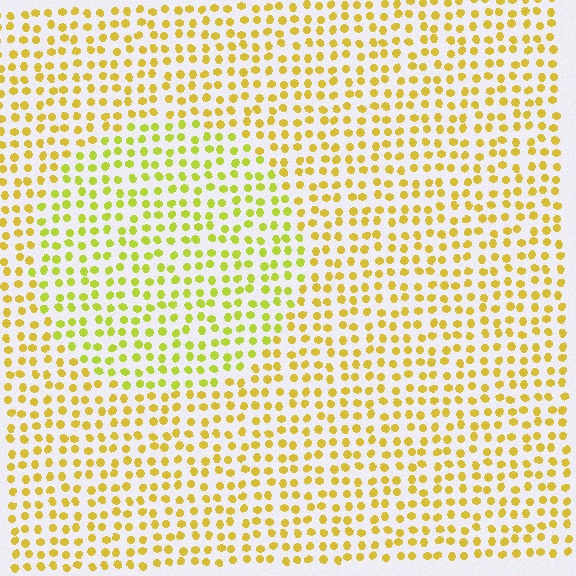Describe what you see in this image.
The image is filled with small yellow elements in a uniform arrangement. A circle-shaped region is visible where the elements are tinted to a slightly different hue, forming a subtle color boundary.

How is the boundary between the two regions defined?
The boundary is defined purely by a slight shift in hue (about 23 degrees). Spacing, size, and orientation are identical on both sides.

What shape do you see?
I see a circle.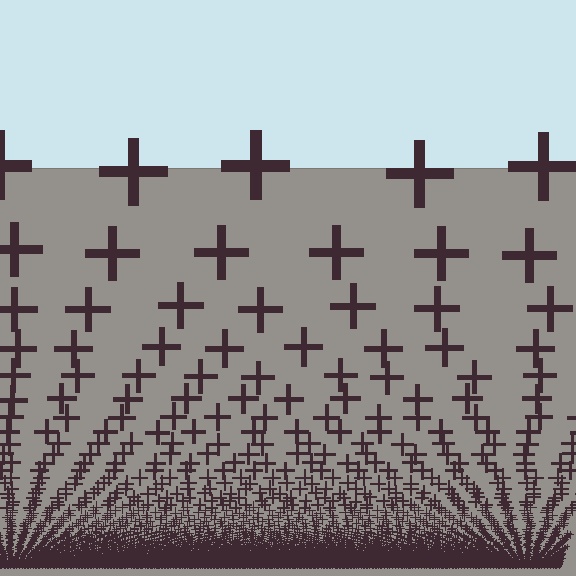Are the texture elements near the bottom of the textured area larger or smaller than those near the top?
Smaller. The gradient is inverted — elements near the bottom are smaller and denser.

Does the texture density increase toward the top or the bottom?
Density increases toward the bottom.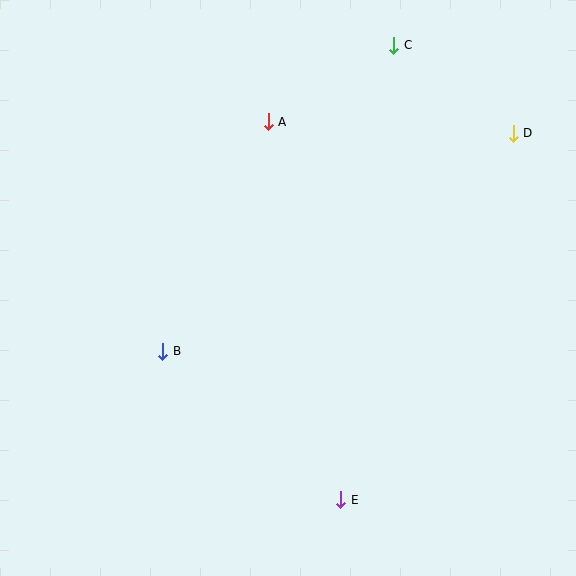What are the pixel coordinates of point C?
Point C is at (394, 45).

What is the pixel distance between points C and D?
The distance between C and D is 148 pixels.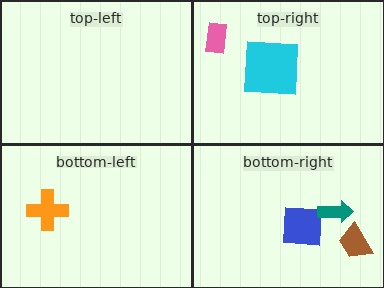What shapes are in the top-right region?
The pink rectangle, the cyan square.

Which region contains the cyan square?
The top-right region.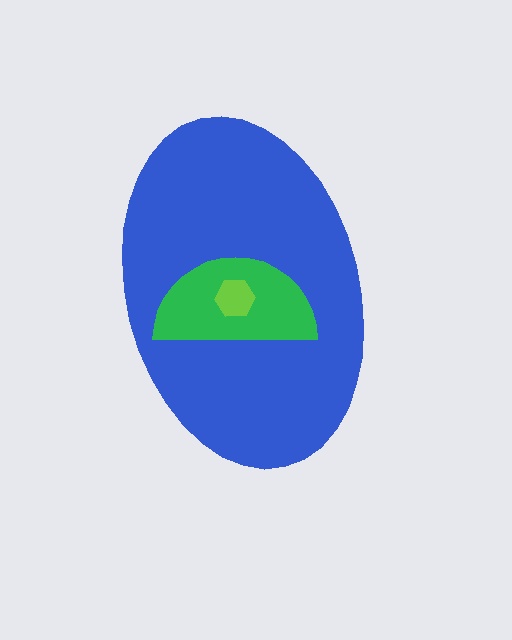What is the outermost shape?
The blue ellipse.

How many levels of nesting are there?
3.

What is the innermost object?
The lime hexagon.